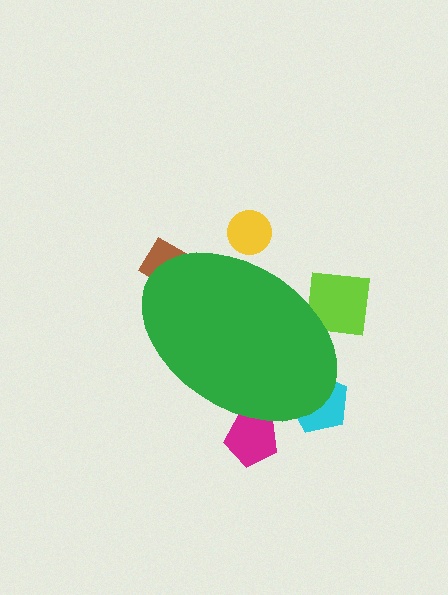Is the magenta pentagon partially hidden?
Yes, the magenta pentagon is partially hidden behind the green ellipse.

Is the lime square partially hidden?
Yes, the lime square is partially hidden behind the green ellipse.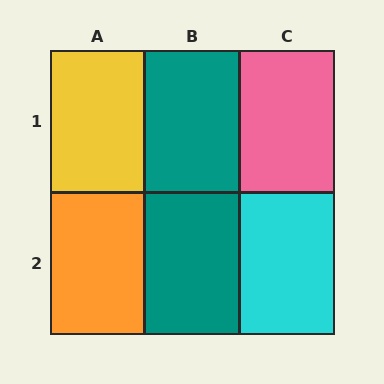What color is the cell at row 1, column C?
Pink.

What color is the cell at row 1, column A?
Yellow.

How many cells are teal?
2 cells are teal.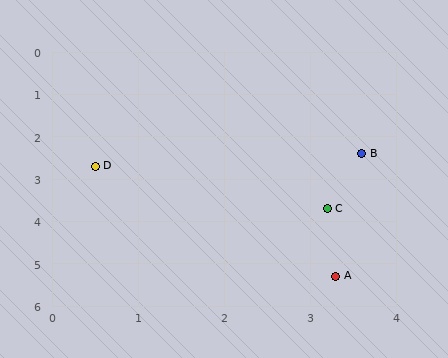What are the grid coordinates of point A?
Point A is at approximately (3.3, 5.3).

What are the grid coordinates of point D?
Point D is at approximately (0.5, 2.7).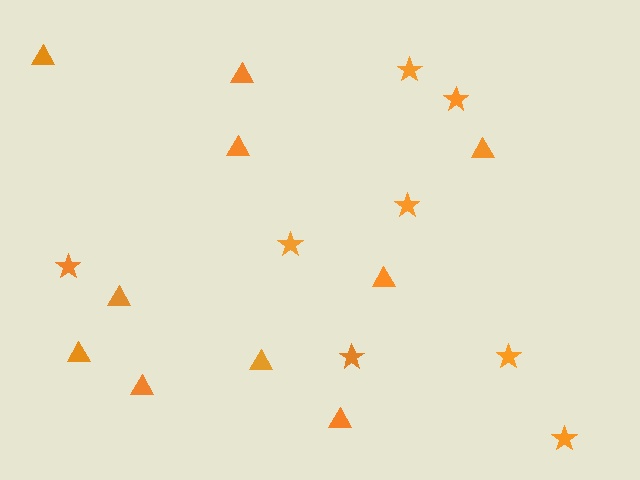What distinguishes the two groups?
There are 2 groups: one group of triangles (10) and one group of stars (8).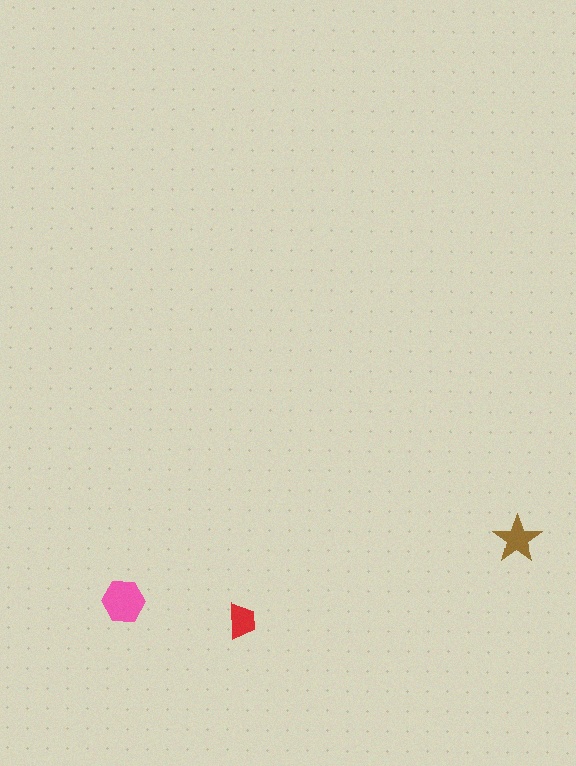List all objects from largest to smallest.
The pink hexagon, the brown star, the red trapezoid.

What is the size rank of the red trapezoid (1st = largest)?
3rd.